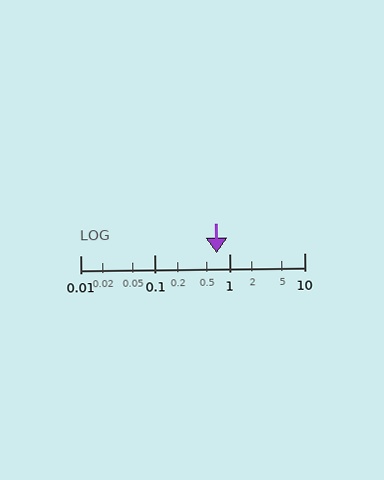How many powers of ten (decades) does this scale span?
The scale spans 3 decades, from 0.01 to 10.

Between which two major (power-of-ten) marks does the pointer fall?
The pointer is between 0.1 and 1.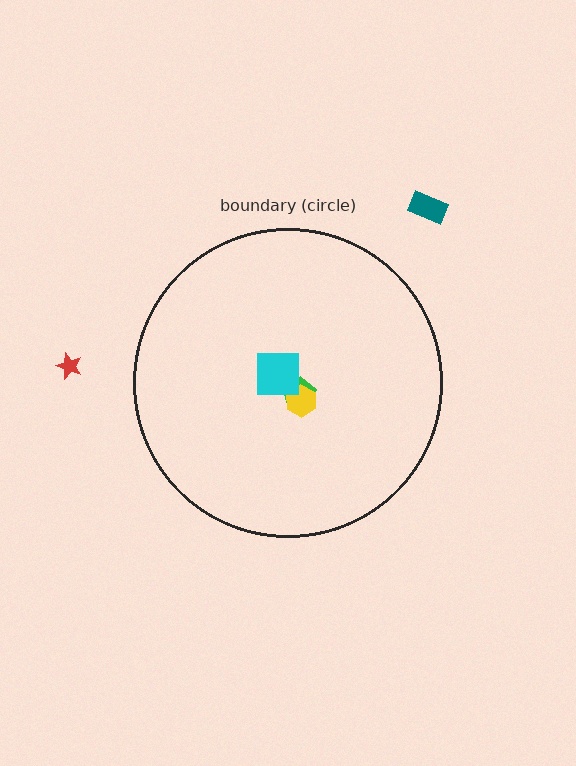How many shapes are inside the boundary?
3 inside, 2 outside.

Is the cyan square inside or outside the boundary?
Inside.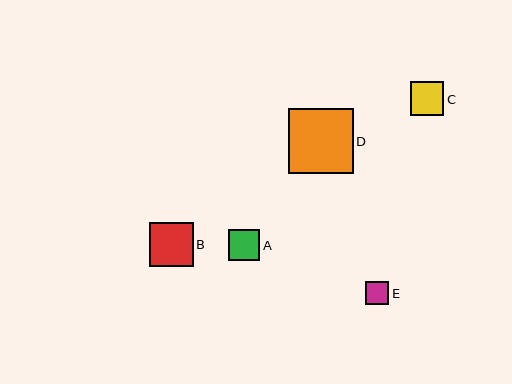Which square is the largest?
Square D is the largest with a size of approximately 65 pixels.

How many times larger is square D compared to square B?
Square D is approximately 1.5 times the size of square B.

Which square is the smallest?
Square E is the smallest with a size of approximately 23 pixels.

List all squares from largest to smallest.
From largest to smallest: D, B, C, A, E.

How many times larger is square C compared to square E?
Square C is approximately 1.4 times the size of square E.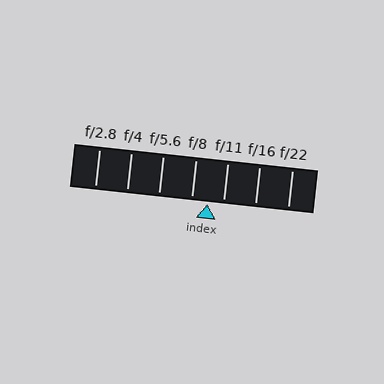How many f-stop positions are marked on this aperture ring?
There are 7 f-stop positions marked.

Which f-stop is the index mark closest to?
The index mark is closest to f/11.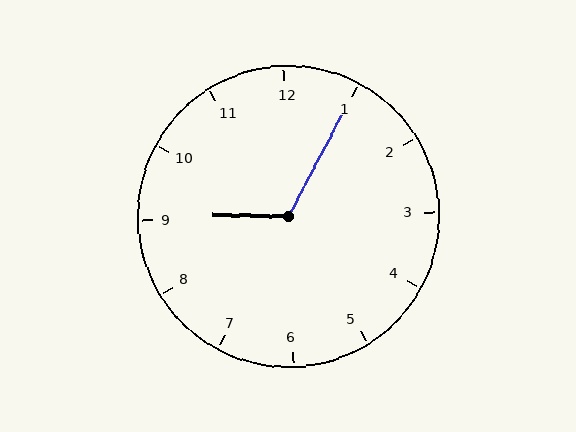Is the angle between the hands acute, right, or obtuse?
It is obtuse.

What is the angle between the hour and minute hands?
Approximately 118 degrees.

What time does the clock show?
9:05.